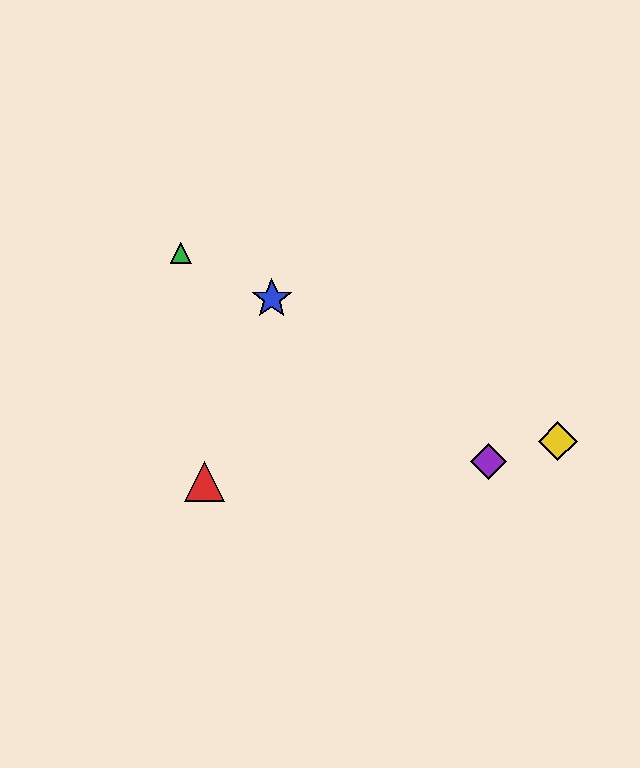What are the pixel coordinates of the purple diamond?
The purple diamond is at (488, 462).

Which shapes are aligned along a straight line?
The blue star, the green triangle, the yellow diamond are aligned along a straight line.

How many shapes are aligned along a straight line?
3 shapes (the blue star, the green triangle, the yellow diamond) are aligned along a straight line.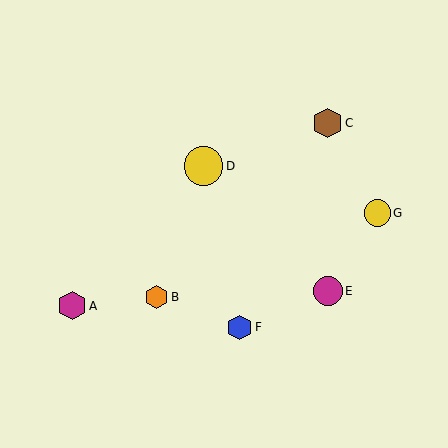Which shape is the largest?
The yellow circle (labeled D) is the largest.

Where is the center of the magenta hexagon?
The center of the magenta hexagon is at (72, 306).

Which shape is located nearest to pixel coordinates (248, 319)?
The blue hexagon (labeled F) at (239, 327) is nearest to that location.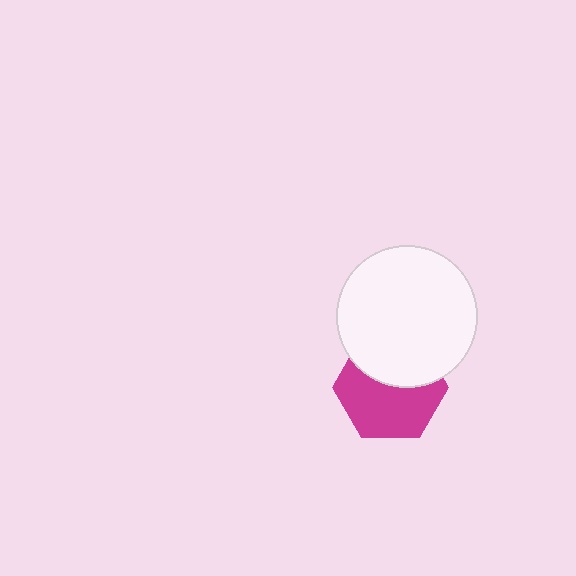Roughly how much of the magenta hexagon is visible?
About half of it is visible (roughly 59%).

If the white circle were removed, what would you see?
You would see the complete magenta hexagon.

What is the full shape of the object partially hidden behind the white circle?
The partially hidden object is a magenta hexagon.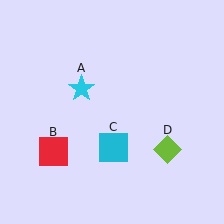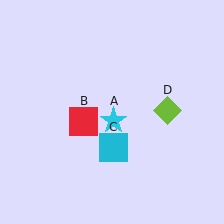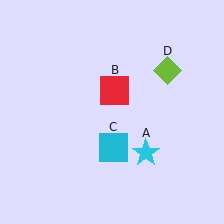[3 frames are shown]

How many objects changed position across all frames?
3 objects changed position: cyan star (object A), red square (object B), lime diamond (object D).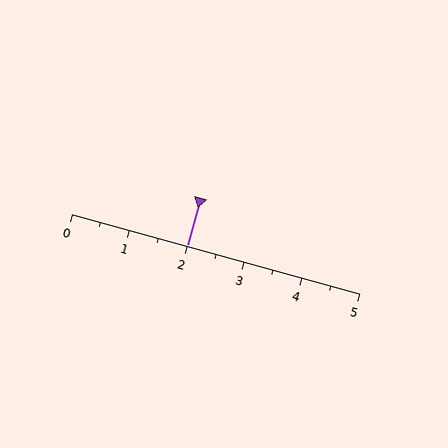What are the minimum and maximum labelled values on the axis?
The axis runs from 0 to 5.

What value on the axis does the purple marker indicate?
The marker indicates approximately 2.